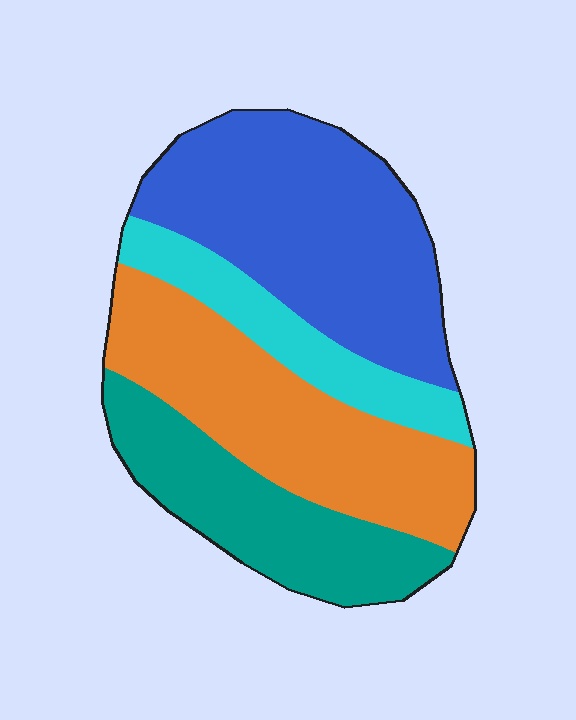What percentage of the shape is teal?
Teal covers roughly 20% of the shape.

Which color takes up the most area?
Blue, at roughly 35%.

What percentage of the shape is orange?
Orange covers around 30% of the shape.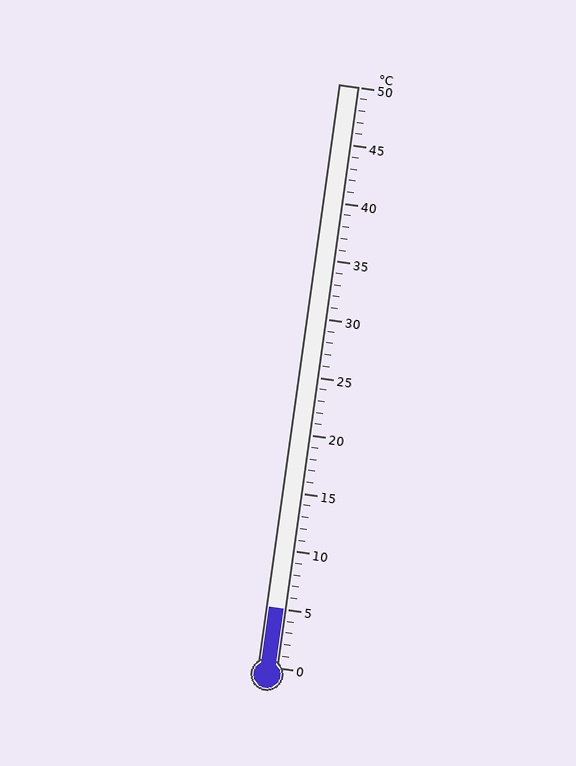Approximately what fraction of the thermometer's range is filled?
The thermometer is filled to approximately 10% of its range.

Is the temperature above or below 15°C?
The temperature is below 15°C.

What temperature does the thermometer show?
The thermometer shows approximately 5°C.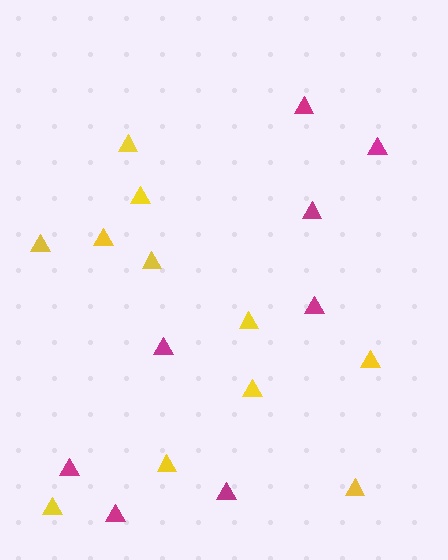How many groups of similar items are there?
There are 2 groups: one group of yellow triangles (11) and one group of magenta triangles (8).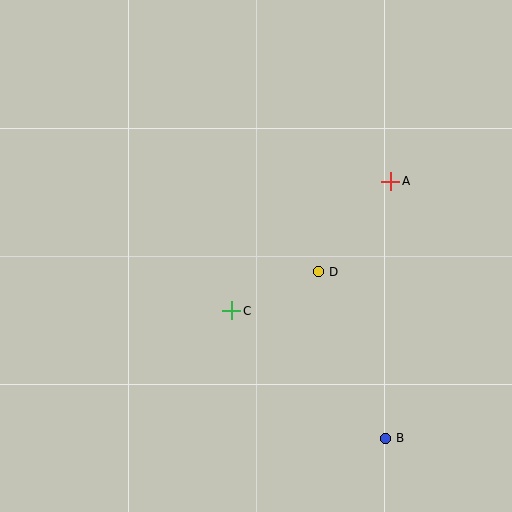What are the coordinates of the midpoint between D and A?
The midpoint between D and A is at (354, 227).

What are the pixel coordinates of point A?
Point A is at (391, 181).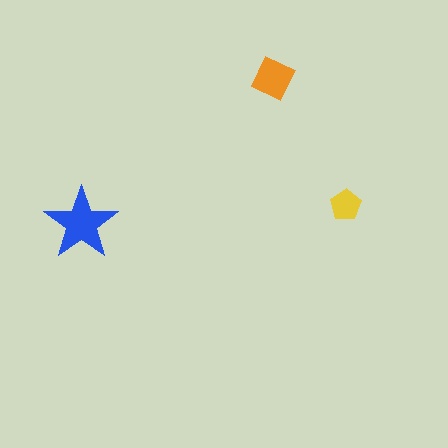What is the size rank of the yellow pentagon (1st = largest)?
3rd.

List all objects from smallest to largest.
The yellow pentagon, the orange diamond, the blue star.